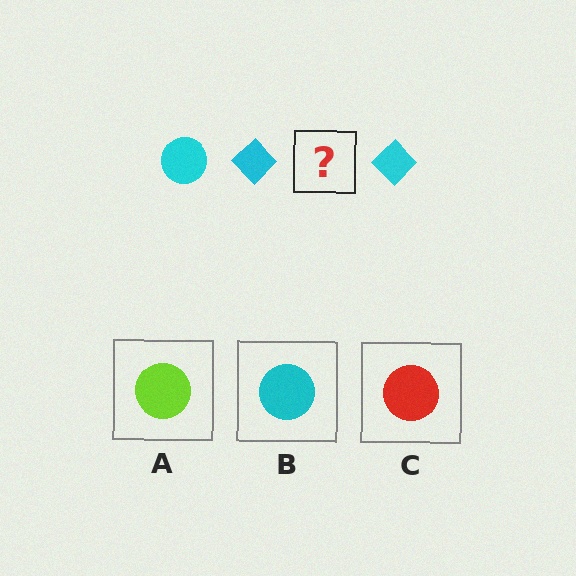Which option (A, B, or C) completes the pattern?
B.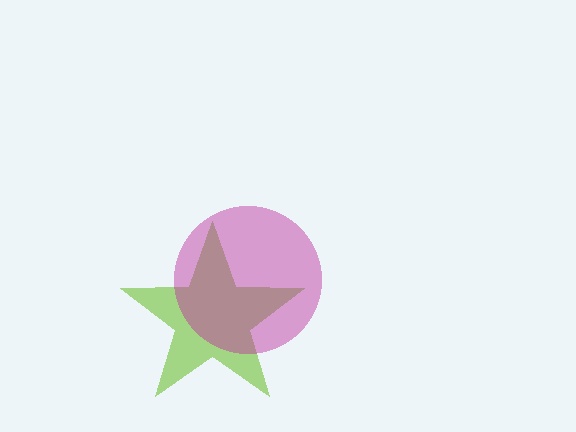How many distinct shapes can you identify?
There are 2 distinct shapes: a lime star, a magenta circle.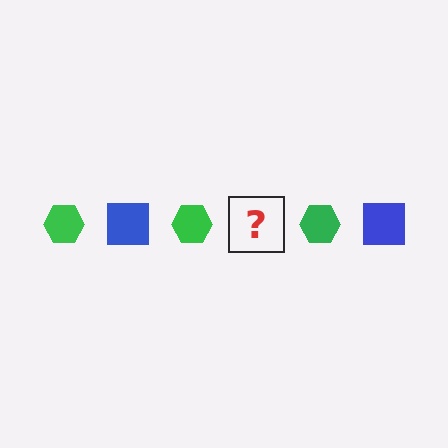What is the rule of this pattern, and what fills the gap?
The rule is that the pattern alternates between green hexagon and blue square. The gap should be filled with a blue square.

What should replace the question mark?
The question mark should be replaced with a blue square.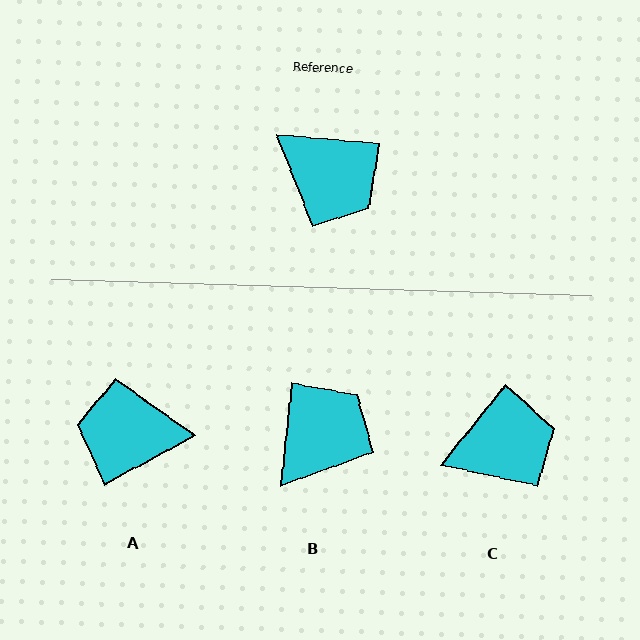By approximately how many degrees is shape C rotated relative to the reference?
Approximately 56 degrees counter-clockwise.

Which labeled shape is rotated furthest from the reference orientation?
A, about 147 degrees away.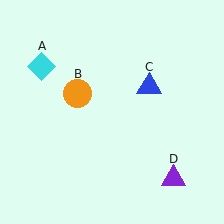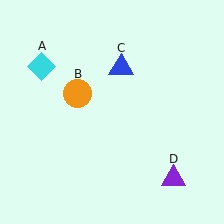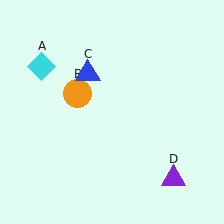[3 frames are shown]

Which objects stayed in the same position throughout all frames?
Cyan diamond (object A) and orange circle (object B) and purple triangle (object D) remained stationary.